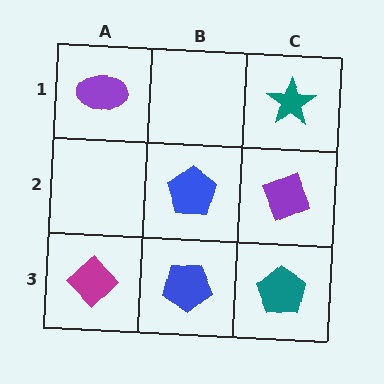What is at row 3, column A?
A magenta diamond.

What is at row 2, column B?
A blue pentagon.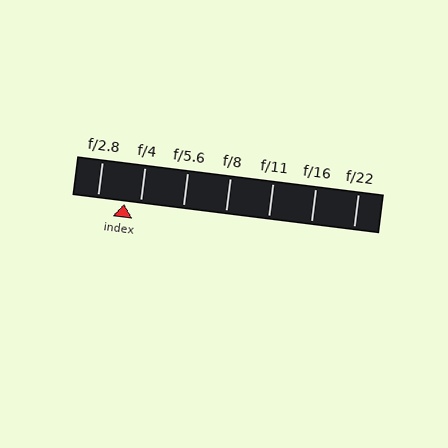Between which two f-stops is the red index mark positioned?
The index mark is between f/2.8 and f/4.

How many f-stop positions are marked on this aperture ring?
There are 7 f-stop positions marked.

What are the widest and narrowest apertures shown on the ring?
The widest aperture shown is f/2.8 and the narrowest is f/22.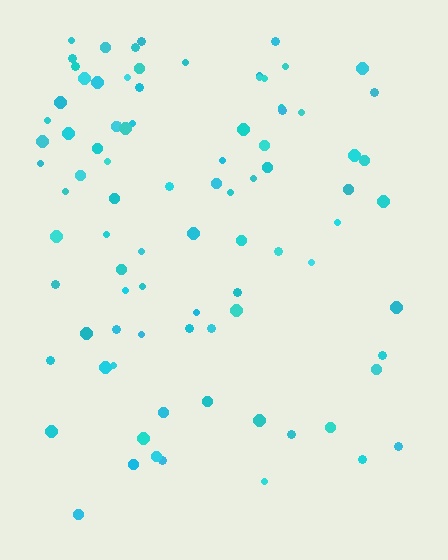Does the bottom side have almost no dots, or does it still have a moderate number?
Still a moderate number, just noticeably fewer than the top.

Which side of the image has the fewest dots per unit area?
The bottom.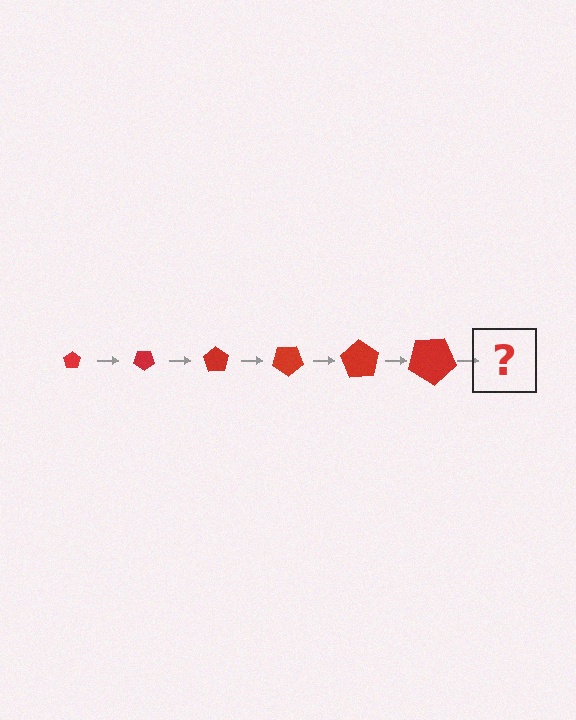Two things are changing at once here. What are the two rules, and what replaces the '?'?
The two rules are that the pentagon grows larger each step and it rotates 35 degrees each step. The '?' should be a pentagon, larger than the previous one and rotated 210 degrees from the start.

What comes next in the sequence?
The next element should be a pentagon, larger than the previous one and rotated 210 degrees from the start.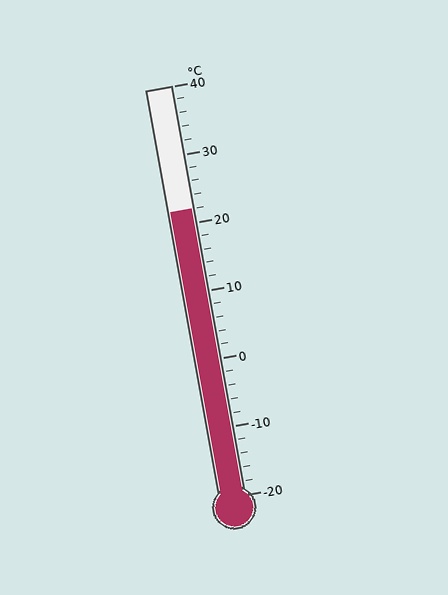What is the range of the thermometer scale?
The thermometer scale ranges from -20°C to 40°C.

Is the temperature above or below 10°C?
The temperature is above 10°C.